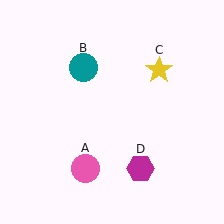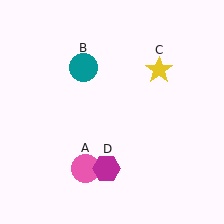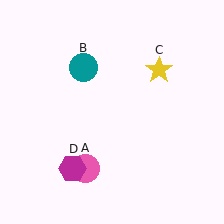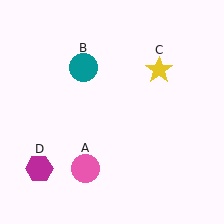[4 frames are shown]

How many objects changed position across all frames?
1 object changed position: magenta hexagon (object D).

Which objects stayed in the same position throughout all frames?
Pink circle (object A) and teal circle (object B) and yellow star (object C) remained stationary.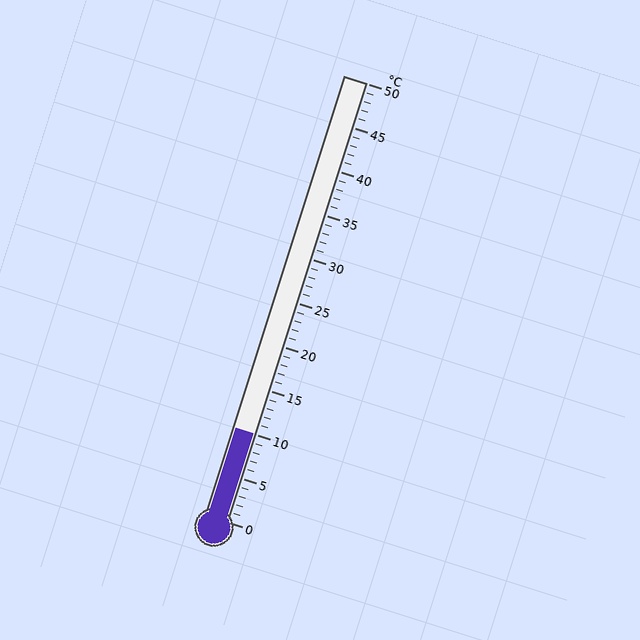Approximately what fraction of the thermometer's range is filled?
The thermometer is filled to approximately 20% of its range.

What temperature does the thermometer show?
The thermometer shows approximately 10°C.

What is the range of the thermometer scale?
The thermometer scale ranges from 0°C to 50°C.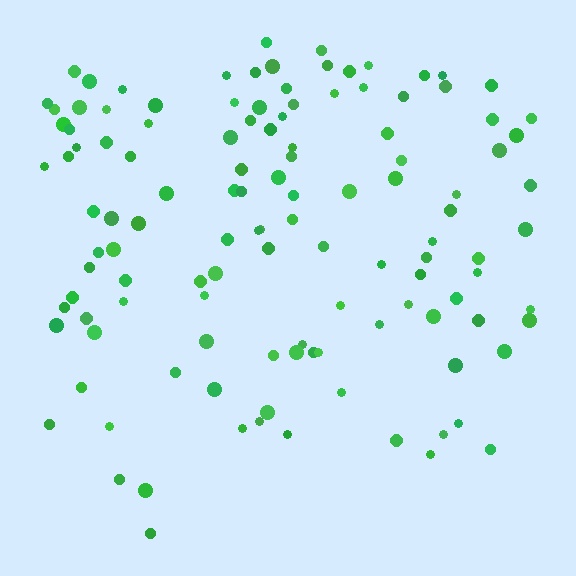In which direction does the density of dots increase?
From bottom to top, with the top side densest.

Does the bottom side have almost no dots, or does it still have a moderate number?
Still a moderate number, just noticeably fewer than the top.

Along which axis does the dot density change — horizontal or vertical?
Vertical.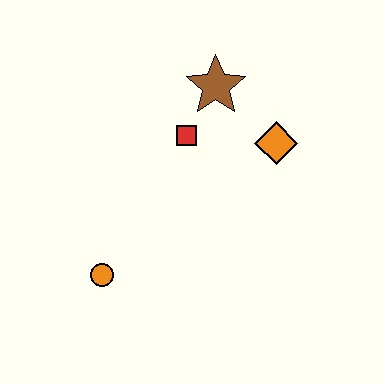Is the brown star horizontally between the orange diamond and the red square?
Yes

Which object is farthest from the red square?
The orange circle is farthest from the red square.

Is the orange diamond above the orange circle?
Yes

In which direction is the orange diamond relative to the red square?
The orange diamond is to the right of the red square.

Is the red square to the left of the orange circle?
No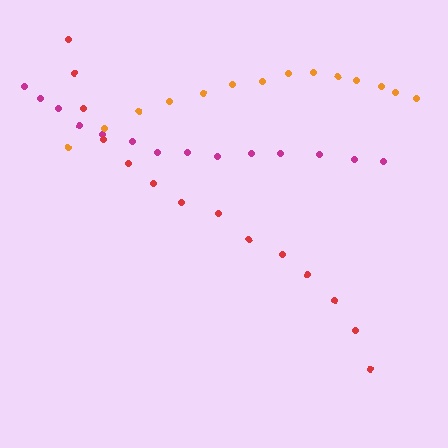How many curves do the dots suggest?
There are 3 distinct paths.